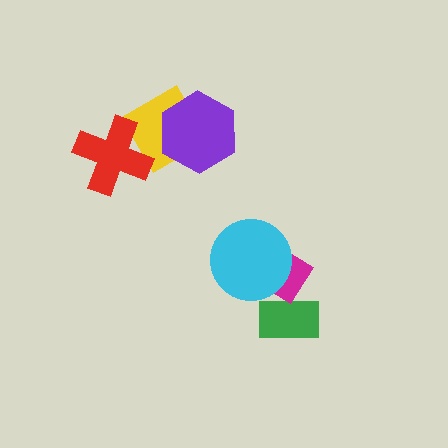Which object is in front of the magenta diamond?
The cyan circle is in front of the magenta diamond.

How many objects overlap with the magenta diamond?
2 objects overlap with the magenta diamond.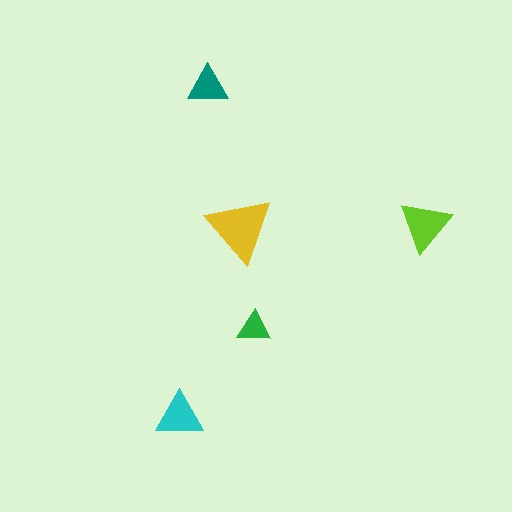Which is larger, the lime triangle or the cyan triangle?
The lime one.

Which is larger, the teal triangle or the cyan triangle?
The cyan one.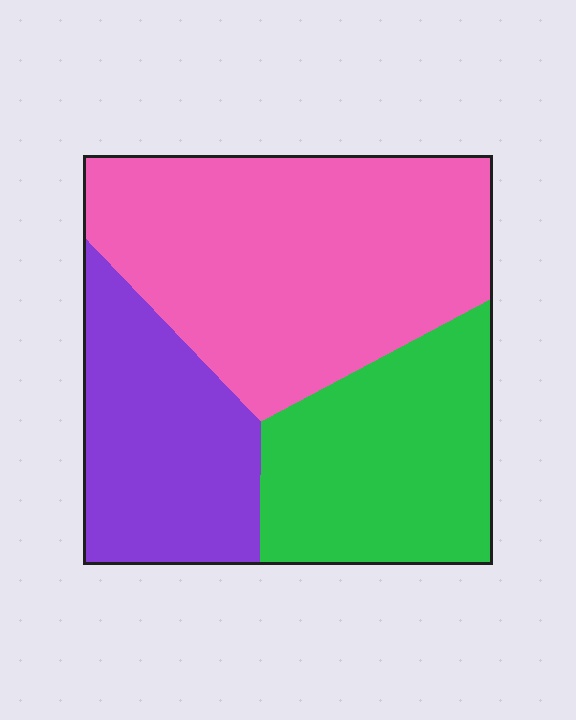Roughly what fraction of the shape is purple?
Purple takes up about one quarter (1/4) of the shape.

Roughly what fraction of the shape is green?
Green takes up between a sixth and a third of the shape.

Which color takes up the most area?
Pink, at roughly 45%.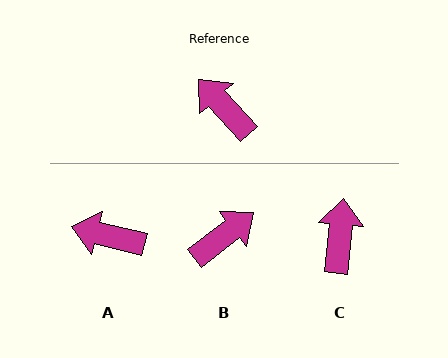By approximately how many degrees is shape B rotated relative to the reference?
Approximately 94 degrees clockwise.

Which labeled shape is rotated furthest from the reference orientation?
B, about 94 degrees away.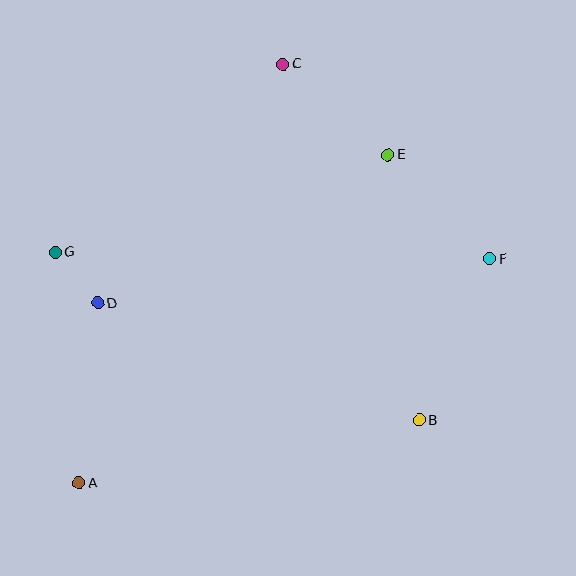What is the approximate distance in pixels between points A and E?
The distance between A and E is approximately 451 pixels.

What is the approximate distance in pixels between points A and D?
The distance between A and D is approximately 181 pixels.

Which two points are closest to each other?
Points D and G are closest to each other.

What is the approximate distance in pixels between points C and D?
The distance between C and D is approximately 302 pixels.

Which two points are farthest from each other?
Points A and F are farthest from each other.